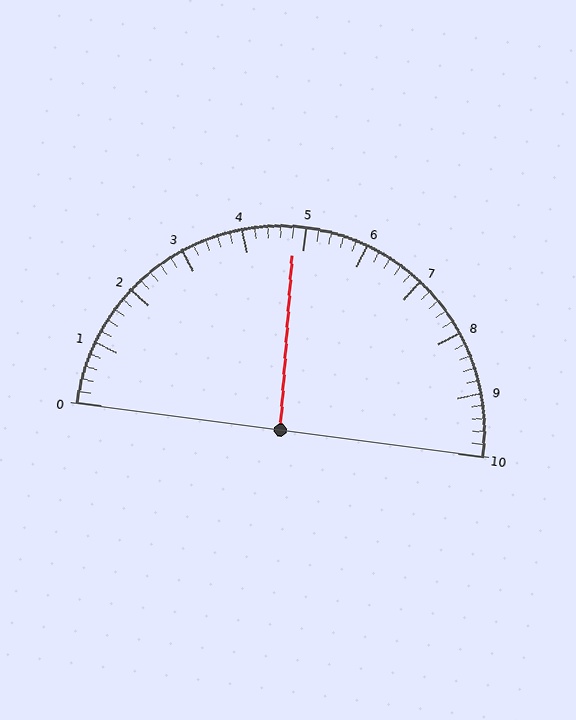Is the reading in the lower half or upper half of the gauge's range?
The reading is in the lower half of the range (0 to 10).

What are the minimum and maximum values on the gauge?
The gauge ranges from 0 to 10.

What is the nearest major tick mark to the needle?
The nearest major tick mark is 5.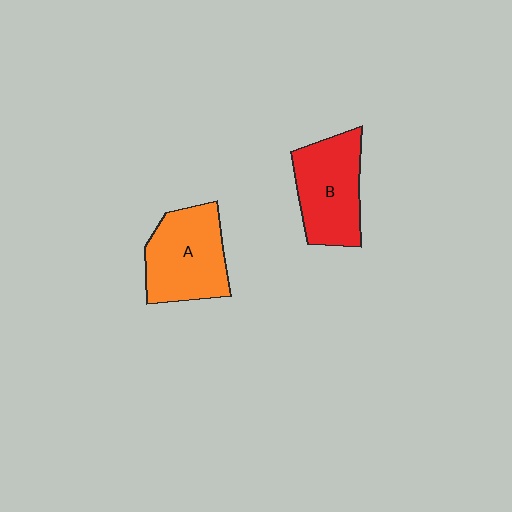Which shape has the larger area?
Shape A (orange).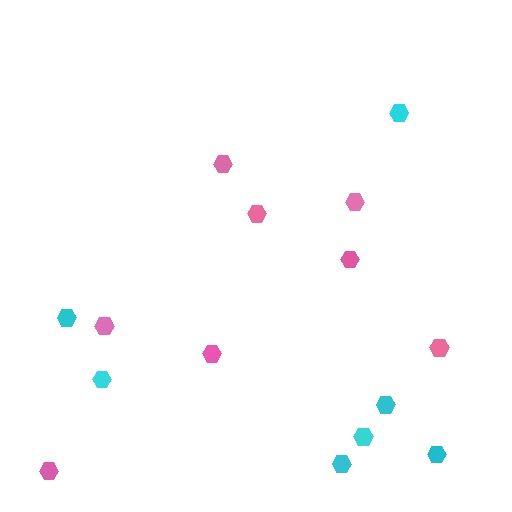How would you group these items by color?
There are 2 groups: one group of pink hexagons (8) and one group of cyan hexagons (7).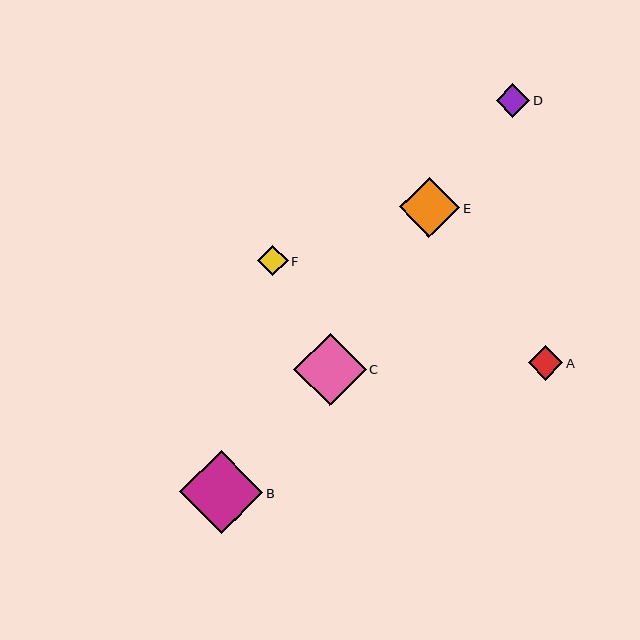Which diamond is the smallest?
Diamond F is the smallest with a size of approximately 31 pixels.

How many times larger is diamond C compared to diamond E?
Diamond C is approximately 1.2 times the size of diamond E.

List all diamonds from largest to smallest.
From largest to smallest: B, C, E, A, D, F.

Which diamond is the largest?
Diamond B is the largest with a size of approximately 83 pixels.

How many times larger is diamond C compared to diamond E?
Diamond C is approximately 1.2 times the size of diamond E.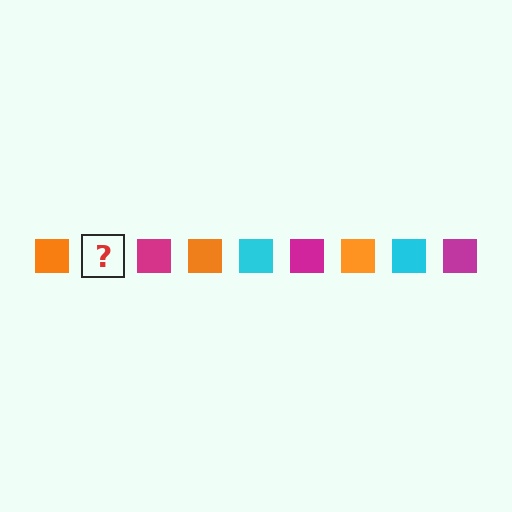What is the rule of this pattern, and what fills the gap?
The rule is that the pattern cycles through orange, cyan, magenta squares. The gap should be filled with a cyan square.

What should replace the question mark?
The question mark should be replaced with a cyan square.